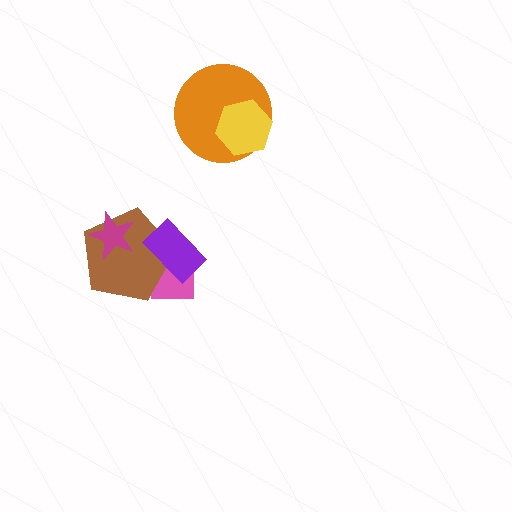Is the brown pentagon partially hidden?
Yes, it is partially covered by another shape.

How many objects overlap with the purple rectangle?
2 objects overlap with the purple rectangle.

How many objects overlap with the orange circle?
1 object overlaps with the orange circle.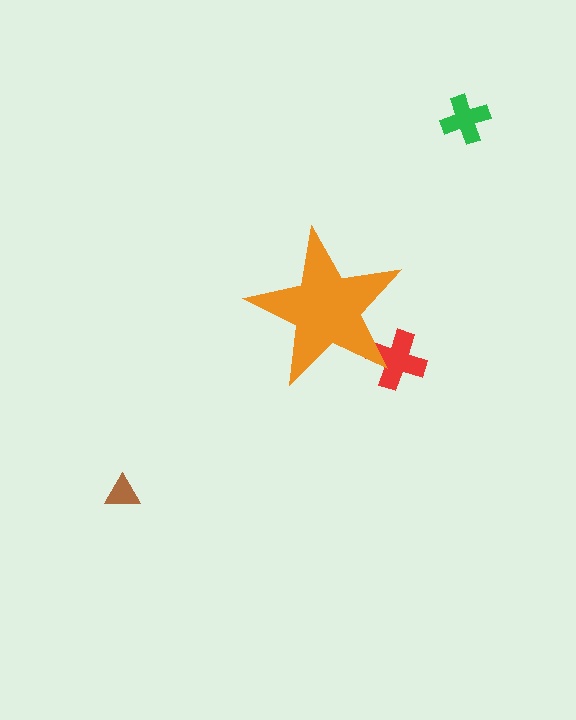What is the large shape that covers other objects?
An orange star.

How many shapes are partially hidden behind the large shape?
1 shape is partially hidden.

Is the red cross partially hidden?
Yes, the red cross is partially hidden behind the orange star.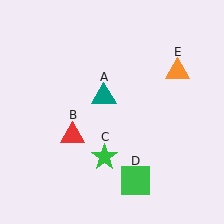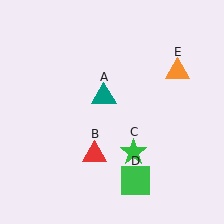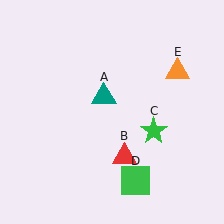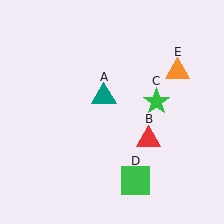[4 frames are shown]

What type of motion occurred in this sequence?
The red triangle (object B), green star (object C) rotated counterclockwise around the center of the scene.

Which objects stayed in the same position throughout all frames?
Teal triangle (object A) and green square (object D) and orange triangle (object E) remained stationary.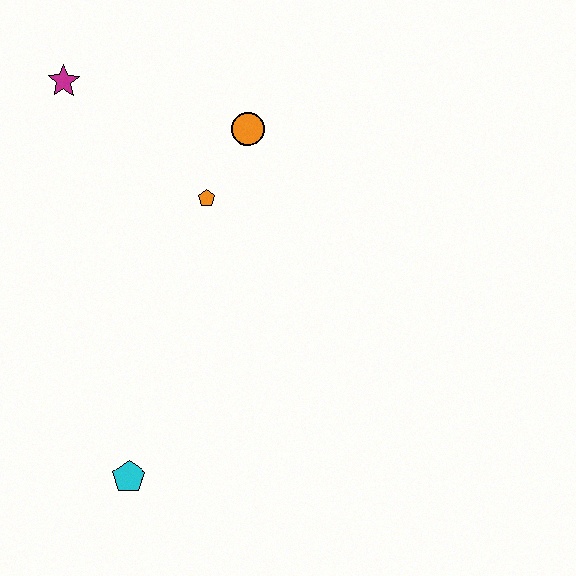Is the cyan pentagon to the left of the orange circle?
Yes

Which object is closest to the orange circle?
The orange pentagon is closest to the orange circle.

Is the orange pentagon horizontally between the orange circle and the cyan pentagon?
Yes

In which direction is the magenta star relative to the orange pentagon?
The magenta star is to the left of the orange pentagon.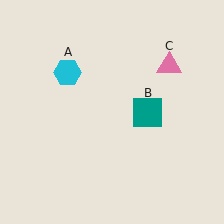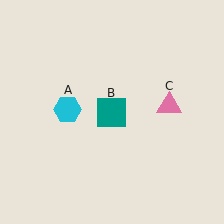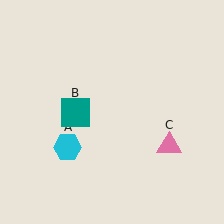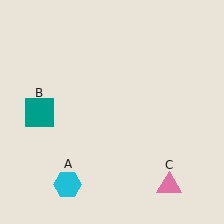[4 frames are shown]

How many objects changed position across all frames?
3 objects changed position: cyan hexagon (object A), teal square (object B), pink triangle (object C).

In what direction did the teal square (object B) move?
The teal square (object B) moved left.